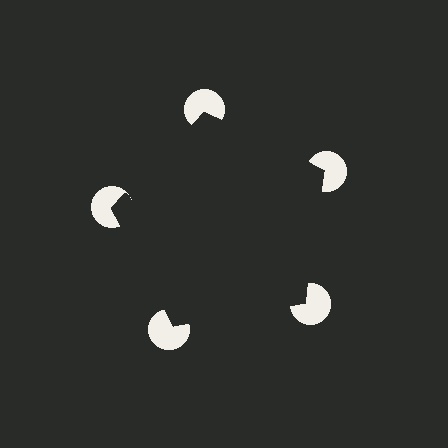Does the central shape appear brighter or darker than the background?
It typically appears slightly darker than the background, even though no actual brightness change is drawn.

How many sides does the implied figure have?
5 sides.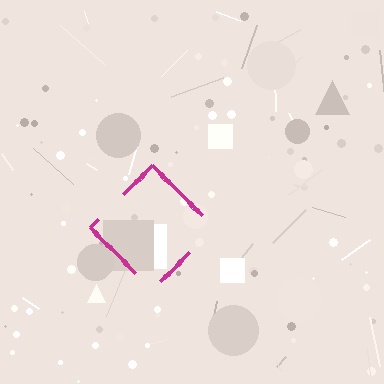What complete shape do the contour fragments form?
The contour fragments form a diamond.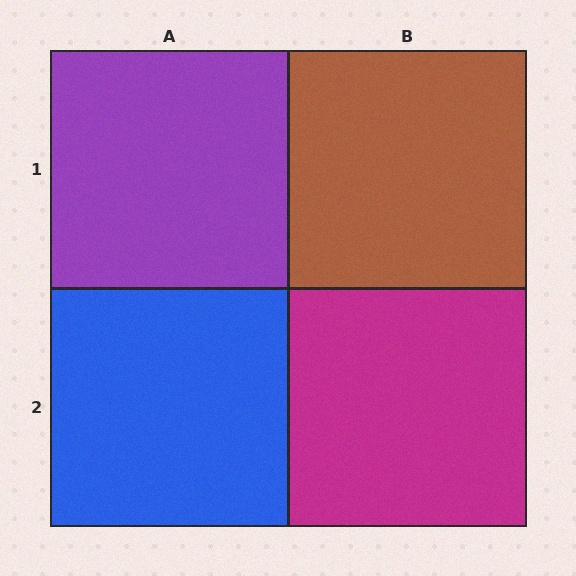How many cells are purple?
1 cell is purple.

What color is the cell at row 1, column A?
Purple.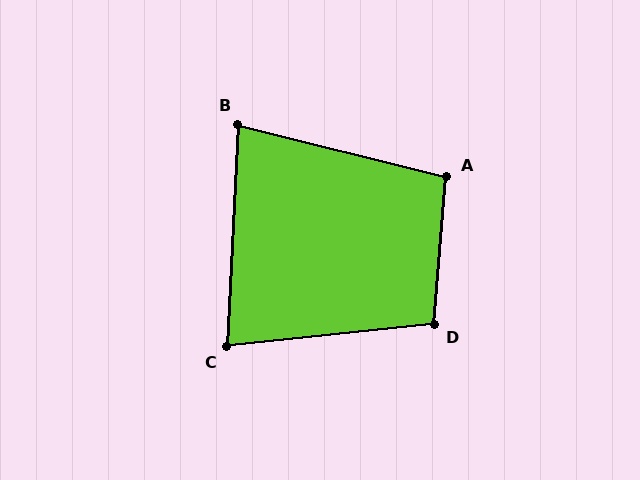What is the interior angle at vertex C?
Approximately 81 degrees (acute).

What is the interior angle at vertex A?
Approximately 99 degrees (obtuse).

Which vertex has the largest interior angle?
D, at approximately 101 degrees.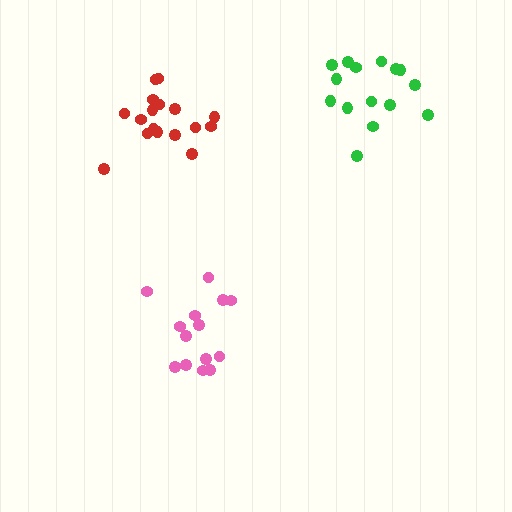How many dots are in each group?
Group 1: 14 dots, Group 2: 17 dots, Group 3: 15 dots (46 total).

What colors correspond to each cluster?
The clusters are colored: pink, red, green.